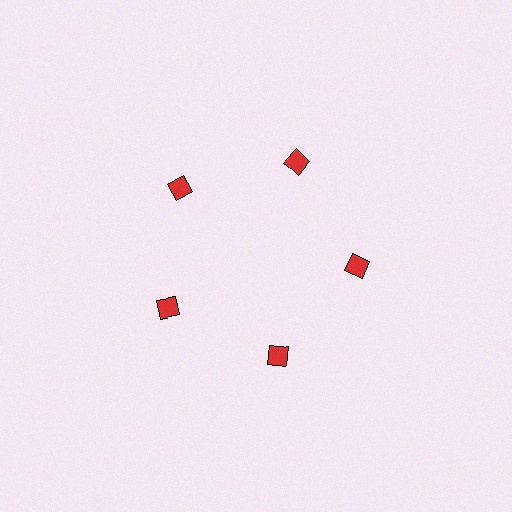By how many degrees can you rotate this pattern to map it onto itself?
The pattern maps onto itself every 72 degrees of rotation.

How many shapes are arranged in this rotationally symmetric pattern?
There are 5 shapes, arranged in 5 groups of 1.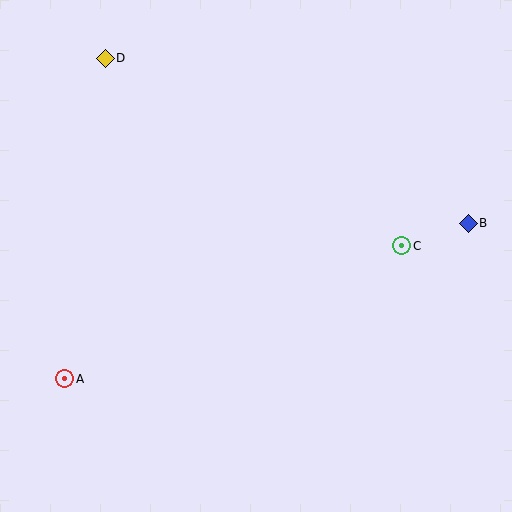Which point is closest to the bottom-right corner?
Point C is closest to the bottom-right corner.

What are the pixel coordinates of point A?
Point A is at (65, 379).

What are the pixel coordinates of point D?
Point D is at (105, 58).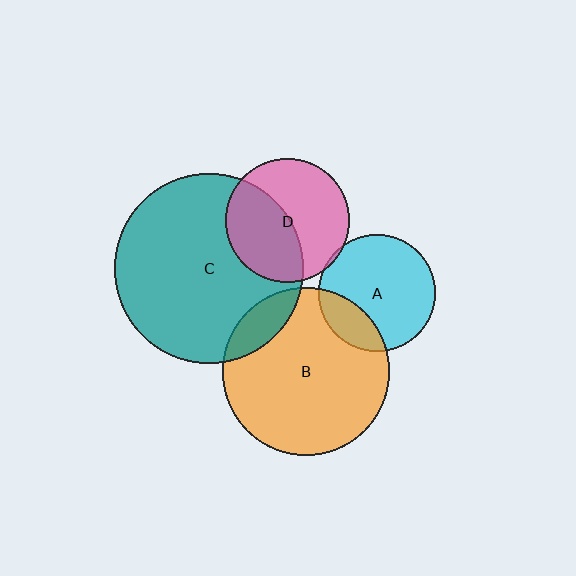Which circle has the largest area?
Circle C (teal).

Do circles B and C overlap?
Yes.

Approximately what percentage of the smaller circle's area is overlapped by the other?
Approximately 10%.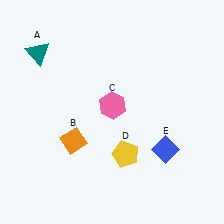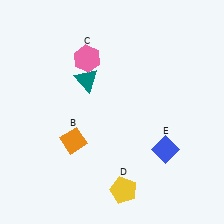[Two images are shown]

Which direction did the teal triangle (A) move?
The teal triangle (A) moved right.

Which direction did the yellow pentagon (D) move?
The yellow pentagon (D) moved down.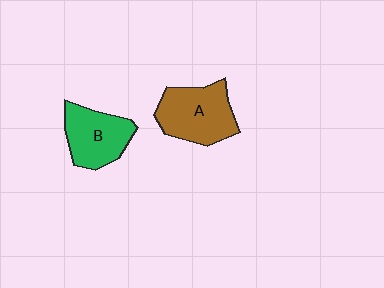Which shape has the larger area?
Shape A (brown).